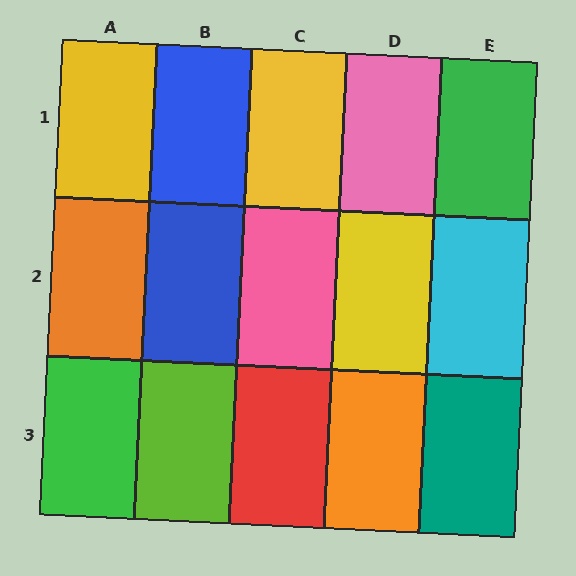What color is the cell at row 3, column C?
Red.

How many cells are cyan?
1 cell is cyan.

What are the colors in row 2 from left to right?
Orange, blue, pink, yellow, cyan.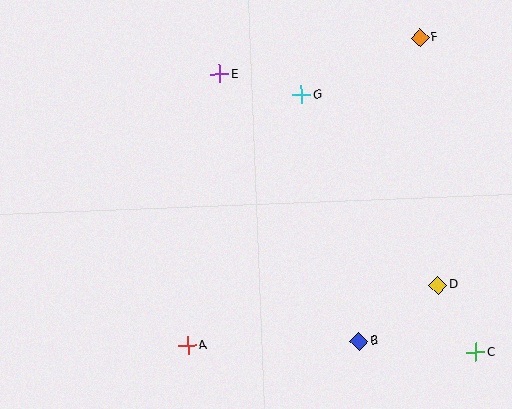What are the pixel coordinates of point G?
Point G is at (302, 95).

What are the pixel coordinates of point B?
Point B is at (359, 341).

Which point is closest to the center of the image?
Point G at (302, 95) is closest to the center.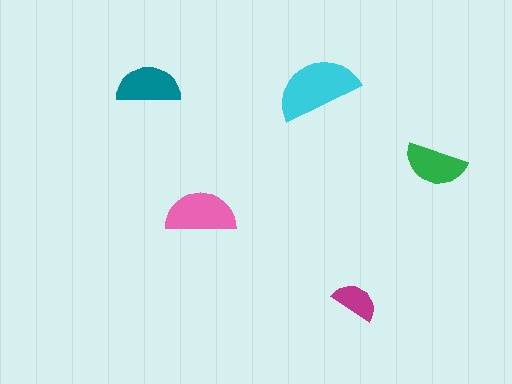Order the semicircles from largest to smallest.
the cyan one, the pink one, the teal one, the green one, the magenta one.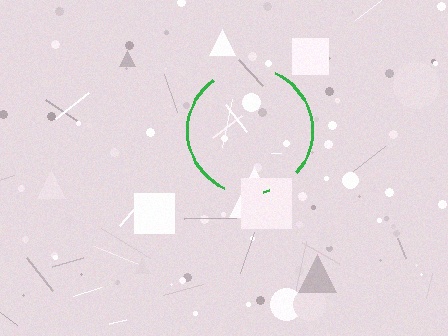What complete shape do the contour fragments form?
The contour fragments form a circle.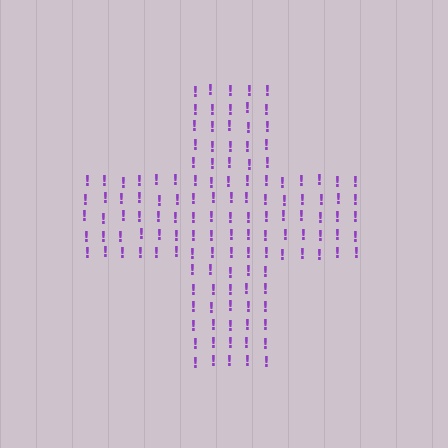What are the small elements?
The small elements are exclamation marks.